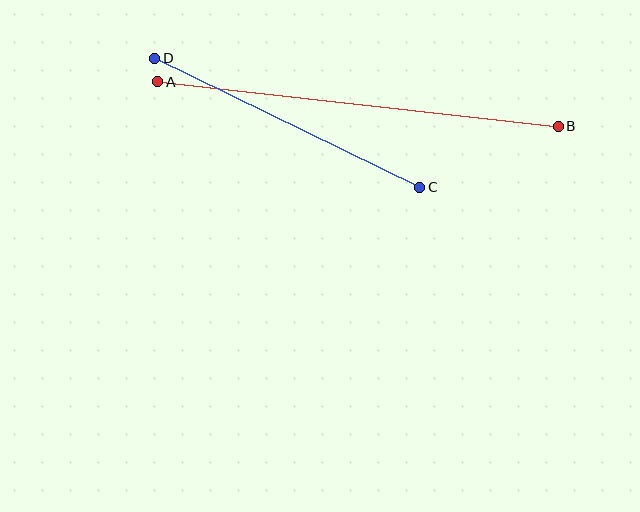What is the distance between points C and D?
The distance is approximately 295 pixels.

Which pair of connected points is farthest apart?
Points A and B are farthest apart.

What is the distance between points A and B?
The distance is approximately 403 pixels.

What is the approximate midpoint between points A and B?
The midpoint is at approximately (358, 104) pixels.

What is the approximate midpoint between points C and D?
The midpoint is at approximately (287, 123) pixels.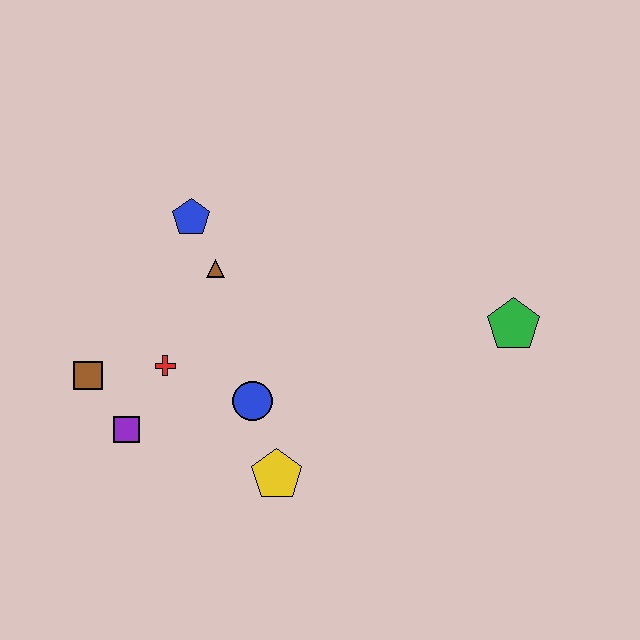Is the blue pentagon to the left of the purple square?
No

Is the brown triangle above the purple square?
Yes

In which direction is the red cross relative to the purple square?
The red cross is above the purple square.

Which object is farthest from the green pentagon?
The brown square is farthest from the green pentagon.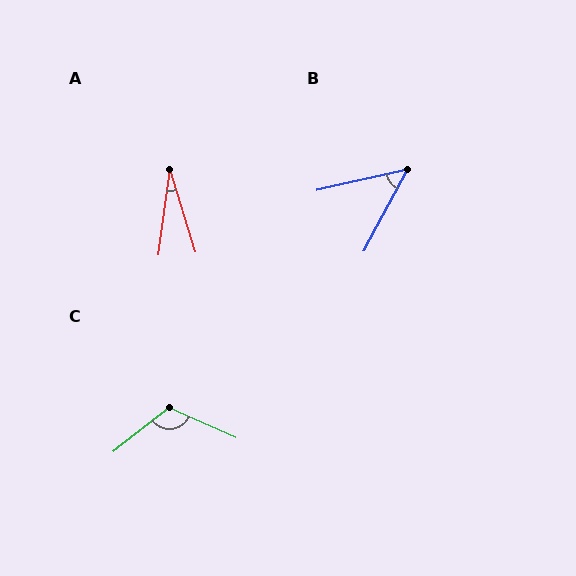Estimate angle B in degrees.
Approximately 49 degrees.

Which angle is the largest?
C, at approximately 118 degrees.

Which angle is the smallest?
A, at approximately 25 degrees.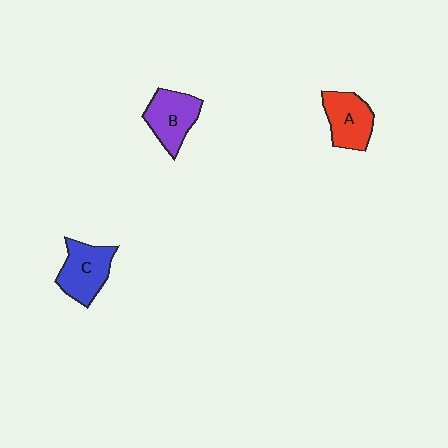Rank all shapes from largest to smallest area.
From largest to smallest: C (blue), B (purple), A (red).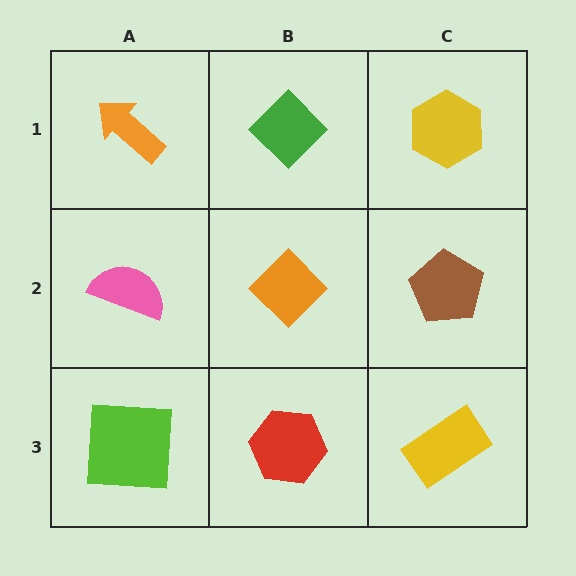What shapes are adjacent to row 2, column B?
A green diamond (row 1, column B), a red hexagon (row 3, column B), a pink semicircle (row 2, column A), a brown pentagon (row 2, column C).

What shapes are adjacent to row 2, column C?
A yellow hexagon (row 1, column C), a yellow rectangle (row 3, column C), an orange diamond (row 2, column B).